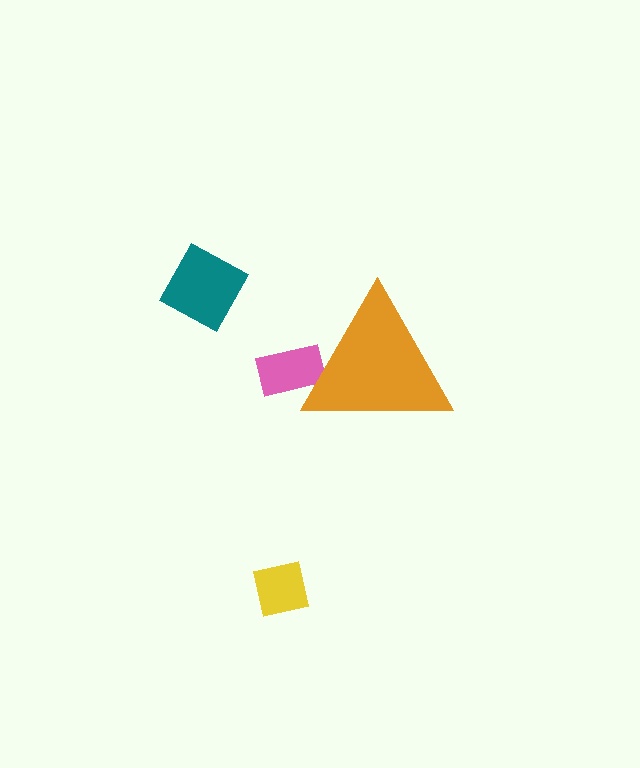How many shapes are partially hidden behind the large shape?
1 shape is partially hidden.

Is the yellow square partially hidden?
No, the yellow square is fully visible.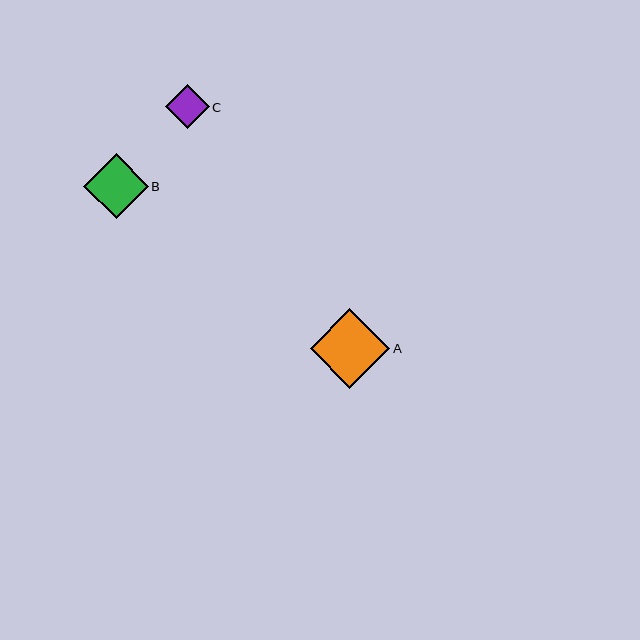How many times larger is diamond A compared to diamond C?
Diamond A is approximately 1.8 times the size of diamond C.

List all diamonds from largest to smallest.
From largest to smallest: A, B, C.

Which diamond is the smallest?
Diamond C is the smallest with a size of approximately 44 pixels.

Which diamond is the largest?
Diamond A is the largest with a size of approximately 79 pixels.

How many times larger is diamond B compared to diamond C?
Diamond B is approximately 1.5 times the size of diamond C.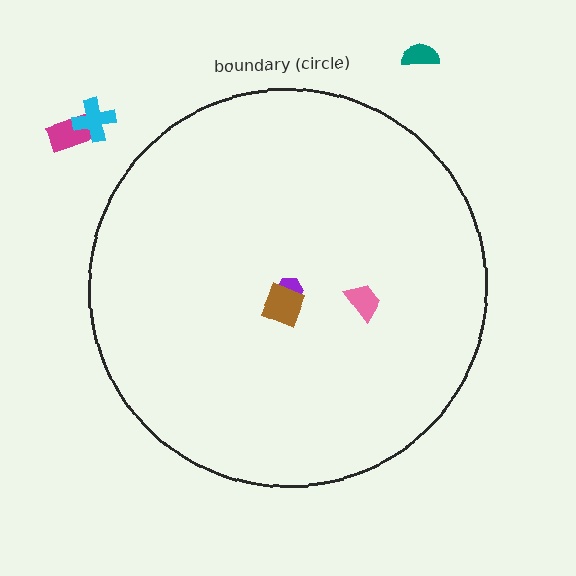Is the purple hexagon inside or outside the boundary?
Inside.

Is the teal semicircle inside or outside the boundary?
Outside.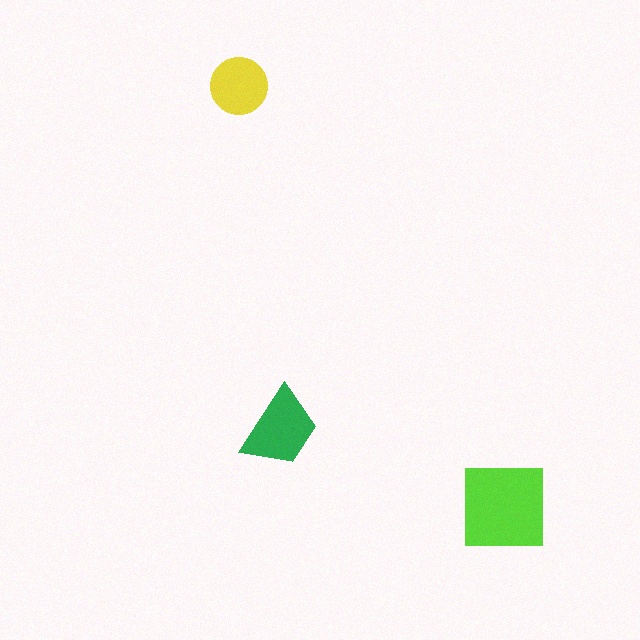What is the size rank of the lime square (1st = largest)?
1st.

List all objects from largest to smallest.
The lime square, the green trapezoid, the yellow circle.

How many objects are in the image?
There are 3 objects in the image.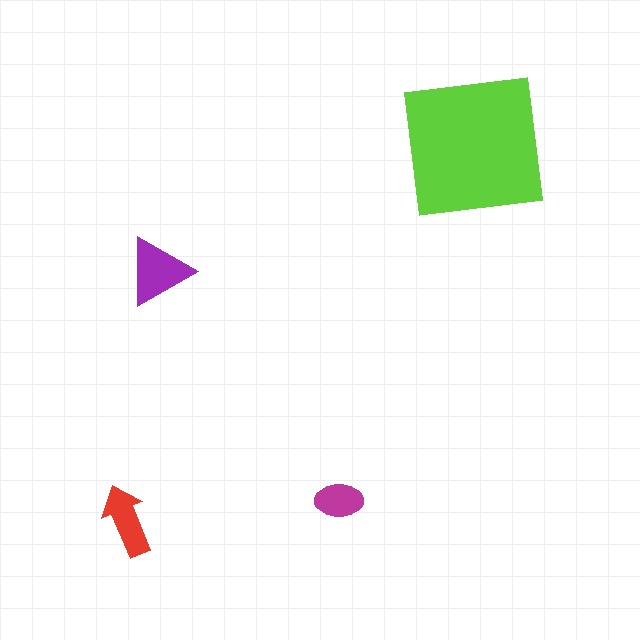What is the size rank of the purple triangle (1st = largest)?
2nd.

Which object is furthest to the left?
The red arrow is leftmost.